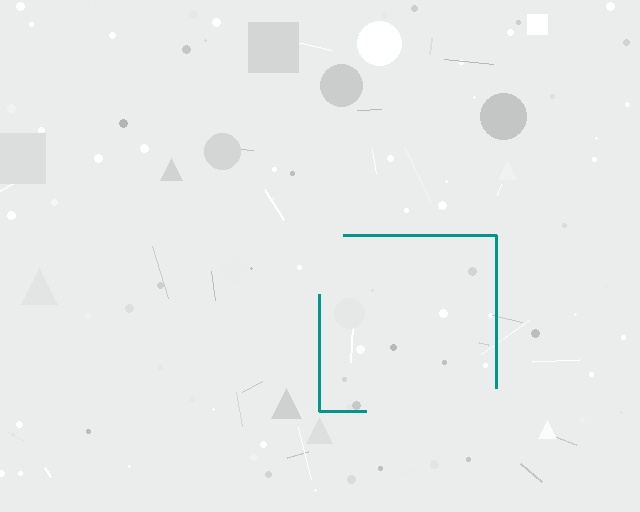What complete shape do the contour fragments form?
The contour fragments form a square.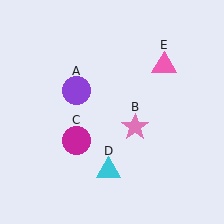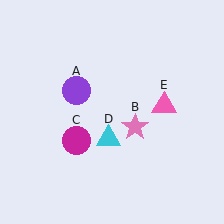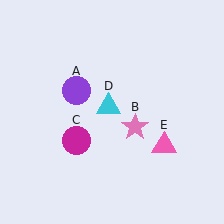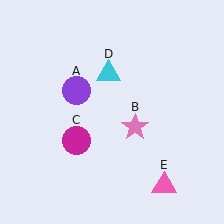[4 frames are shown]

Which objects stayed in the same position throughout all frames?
Purple circle (object A) and pink star (object B) and magenta circle (object C) remained stationary.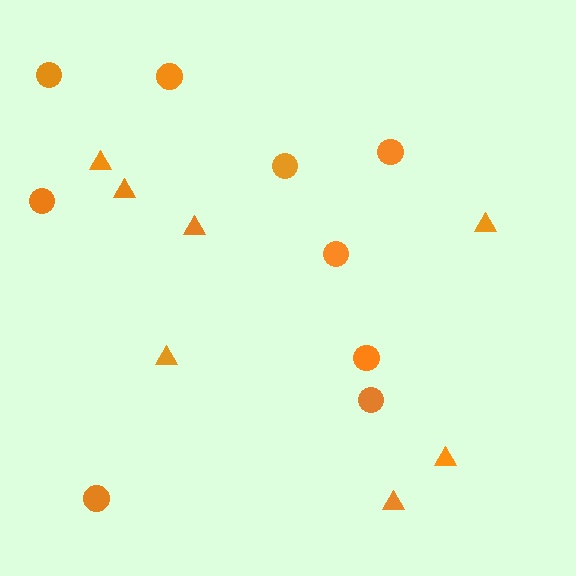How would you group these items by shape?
There are 2 groups: one group of circles (9) and one group of triangles (7).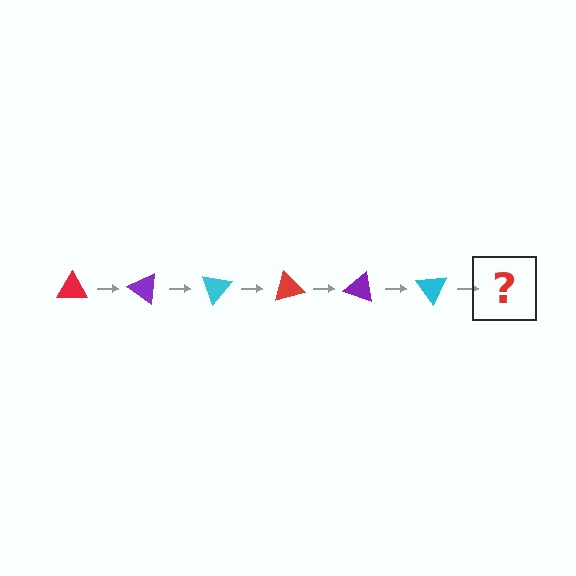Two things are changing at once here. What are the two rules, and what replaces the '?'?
The two rules are that it rotates 35 degrees each step and the color cycles through red, purple, and cyan. The '?' should be a red triangle, rotated 210 degrees from the start.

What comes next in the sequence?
The next element should be a red triangle, rotated 210 degrees from the start.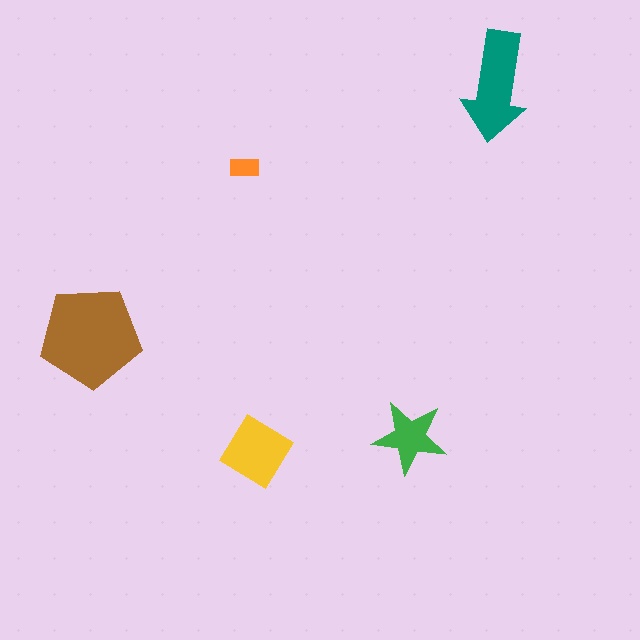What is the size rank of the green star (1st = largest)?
4th.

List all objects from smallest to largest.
The orange rectangle, the green star, the yellow diamond, the teal arrow, the brown pentagon.